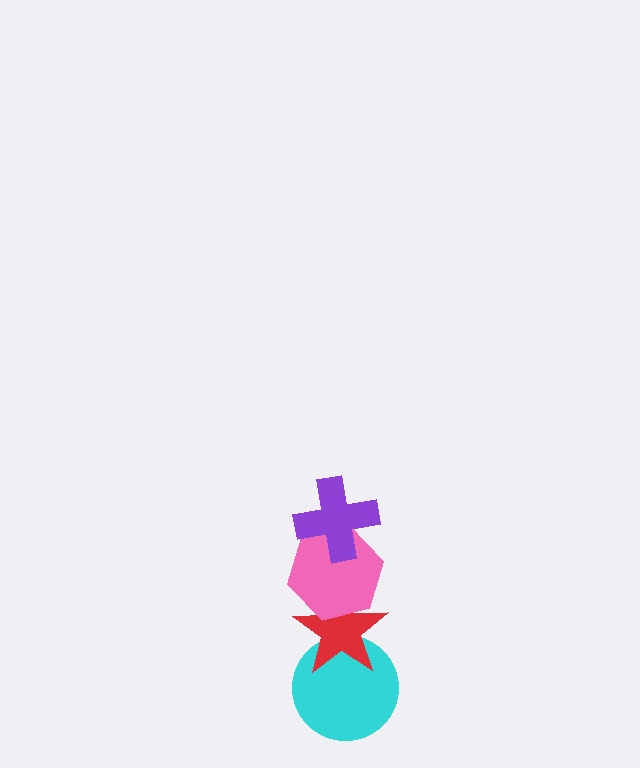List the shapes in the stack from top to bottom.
From top to bottom: the purple cross, the pink hexagon, the red star, the cyan circle.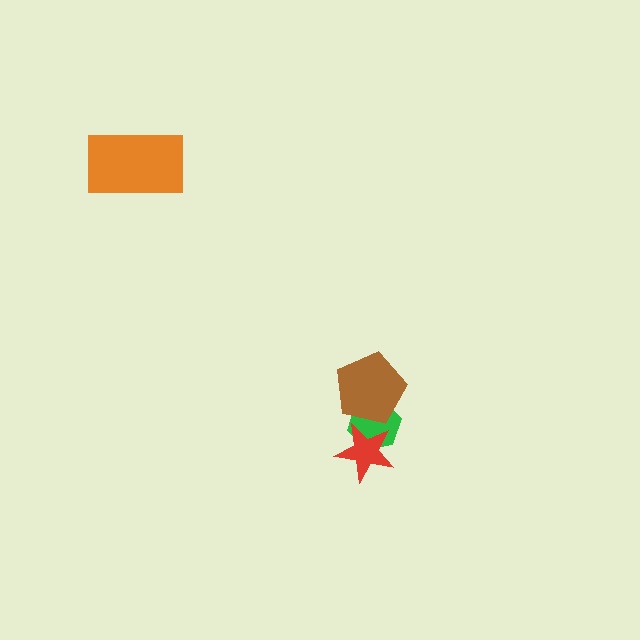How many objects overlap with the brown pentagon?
1 object overlaps with the brown pentagon.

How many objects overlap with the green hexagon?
2 objects overlap with the green hexagon.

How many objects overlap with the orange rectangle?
0 objects overlap with the orange rectangle.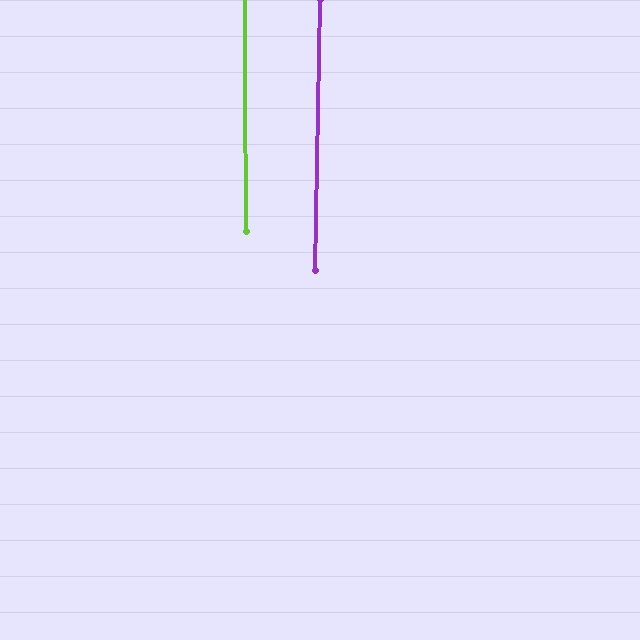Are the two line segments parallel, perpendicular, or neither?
Parallel — their directions differ by only 1.4°.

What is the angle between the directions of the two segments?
Approximately 1 degree.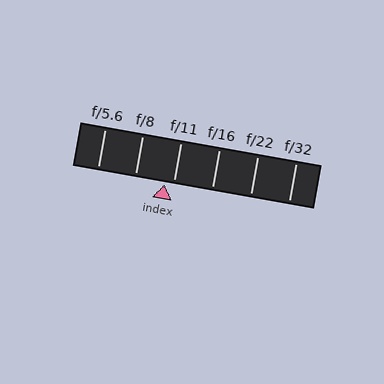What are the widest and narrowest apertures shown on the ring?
The widest aperture shown is f/5.6 and the narrowest is f/32.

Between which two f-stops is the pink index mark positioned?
The index mark is between f/8 and f/11.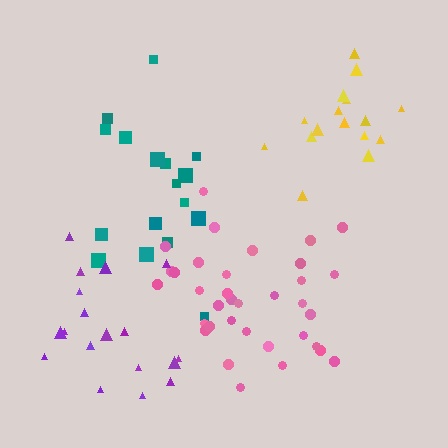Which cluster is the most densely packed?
Yellow.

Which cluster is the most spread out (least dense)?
Purple.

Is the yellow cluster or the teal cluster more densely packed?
Yellow.